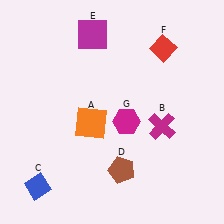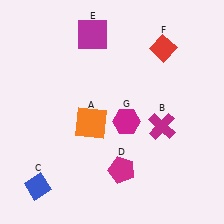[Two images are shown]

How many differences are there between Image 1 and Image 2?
There is 1 difference between the two images.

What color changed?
The pentagon (D) changed from brown in Image 1 to magenta in Image 2.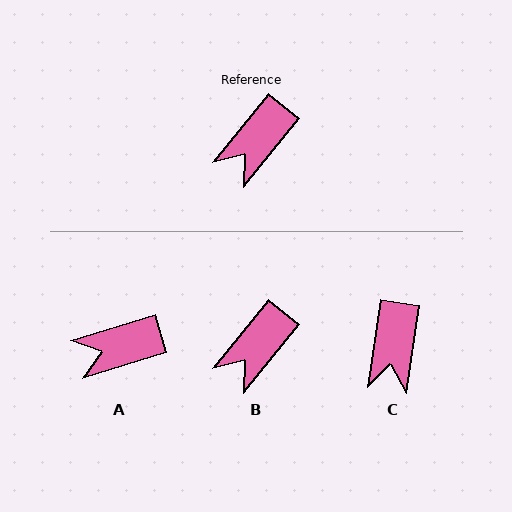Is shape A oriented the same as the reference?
No, it is off by about 34 degrees.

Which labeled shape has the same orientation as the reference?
B.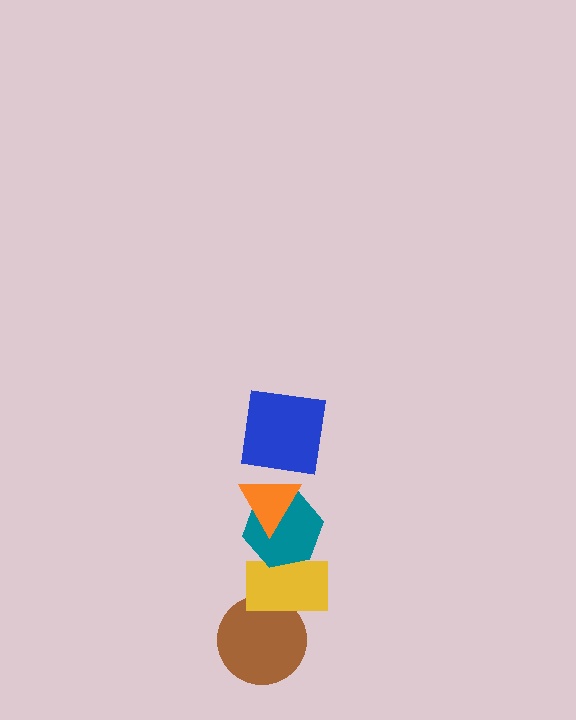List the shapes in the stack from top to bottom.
From top to bottom: the blue square, the orange triangle, the teal hexagon, the yellow rectangle, the brown circle.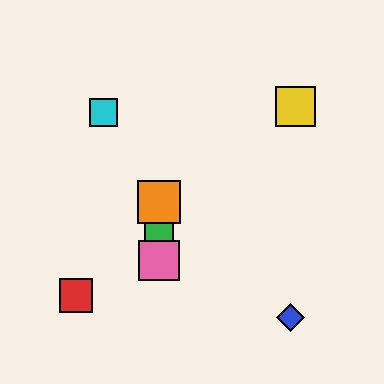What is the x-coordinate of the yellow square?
The yellow square is at x≈295.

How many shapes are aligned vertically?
4 shapes (the green square, the purple diamond, the orange square, the pink square) are aligned vertically.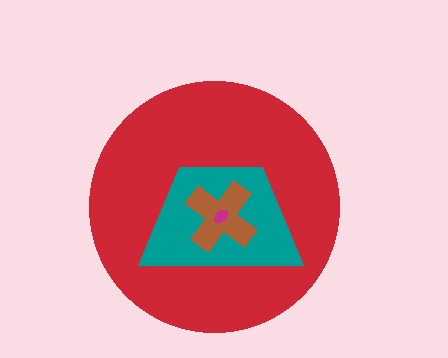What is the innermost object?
The magenta ellipse.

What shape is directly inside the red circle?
The teal trapezoid.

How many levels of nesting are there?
4.